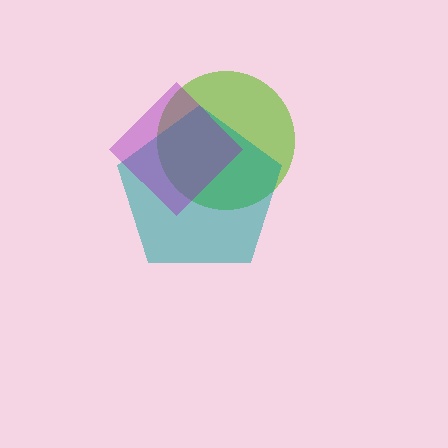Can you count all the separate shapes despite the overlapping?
Yes, there are 3 separate shapes.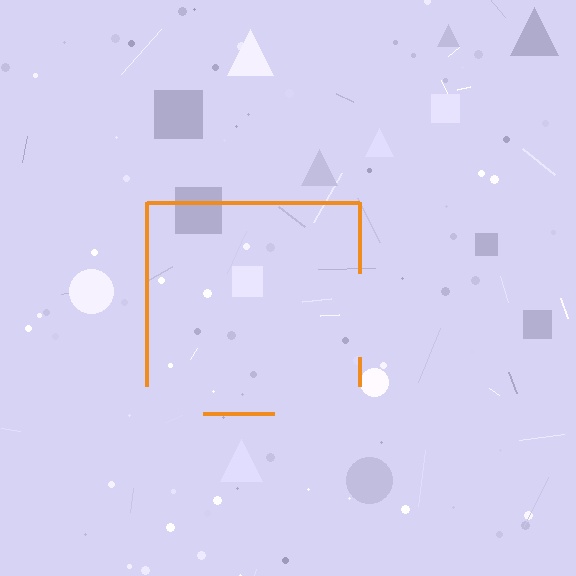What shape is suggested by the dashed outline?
The dashed outline suggests a square.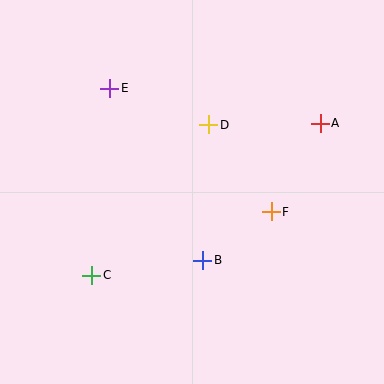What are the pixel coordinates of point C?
Point C is at (92, 275).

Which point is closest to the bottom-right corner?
Point F is closest to the bottom-right corner.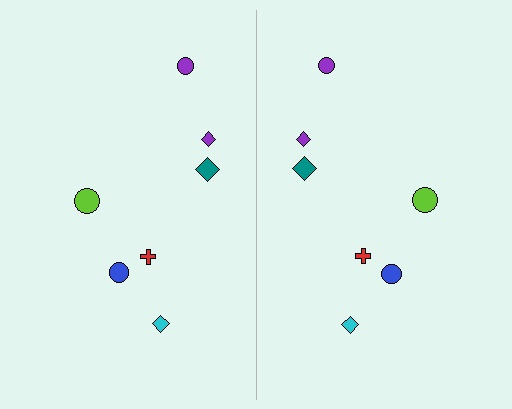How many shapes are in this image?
There are 14 shapes in this image.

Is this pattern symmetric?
Yes, this pattern has bilateral (reflection) symmetry.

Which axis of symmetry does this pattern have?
The pattern has a vertical axis of symmetry running through the center of the image.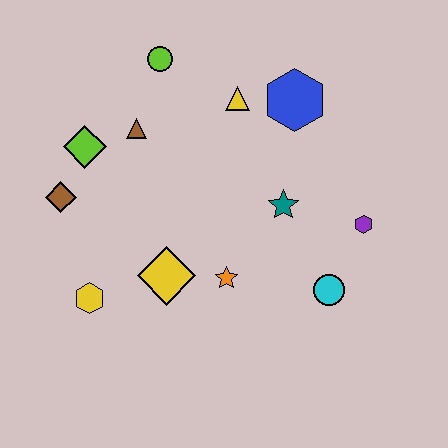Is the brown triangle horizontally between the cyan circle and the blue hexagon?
No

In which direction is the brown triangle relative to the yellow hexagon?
The brown triangle is above the yellow hexagon.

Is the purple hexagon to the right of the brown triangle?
Yes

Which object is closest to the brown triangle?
The lime diamond is closest to the brown triangle.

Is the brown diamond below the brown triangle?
Yes